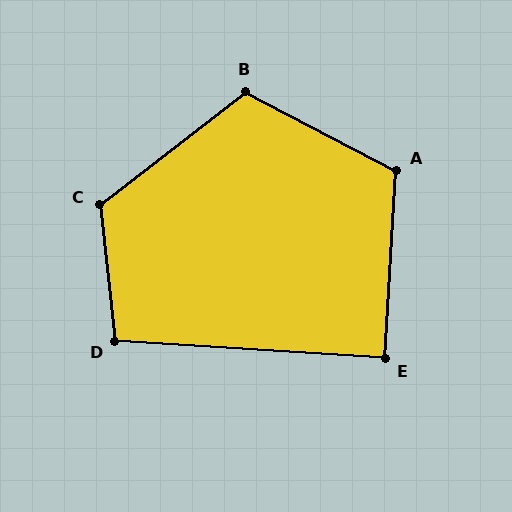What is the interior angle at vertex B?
Approximately 115 degrees (obtuse).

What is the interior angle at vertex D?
Approximately 100 degrees (obtuse).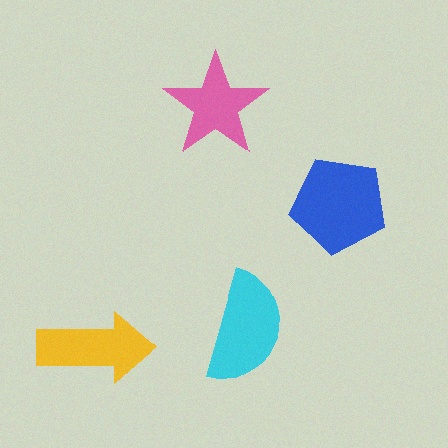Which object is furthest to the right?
The blue pentagon is rightmost.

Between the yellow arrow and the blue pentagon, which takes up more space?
The blue pentagon.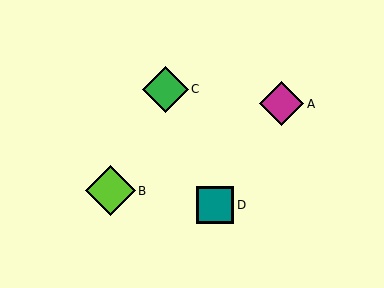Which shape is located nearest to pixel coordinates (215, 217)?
The teal square (labeled D) at (215, 205) is nearest to that location.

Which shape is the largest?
The lime diamond (labeled B) is the largest.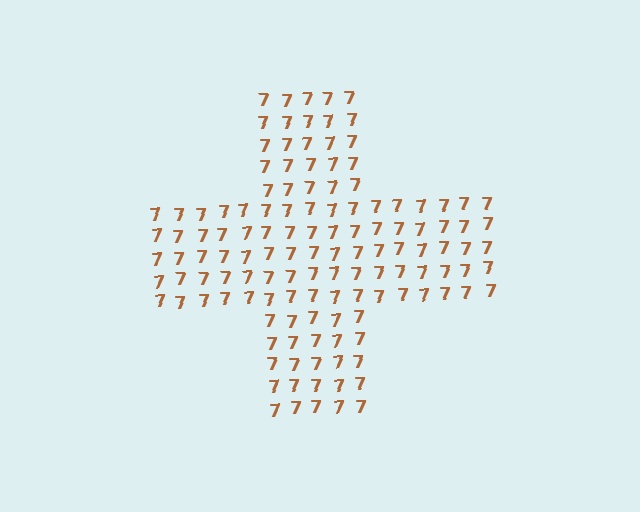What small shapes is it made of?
It is made of small digit 7's.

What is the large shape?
The large shape is a cross.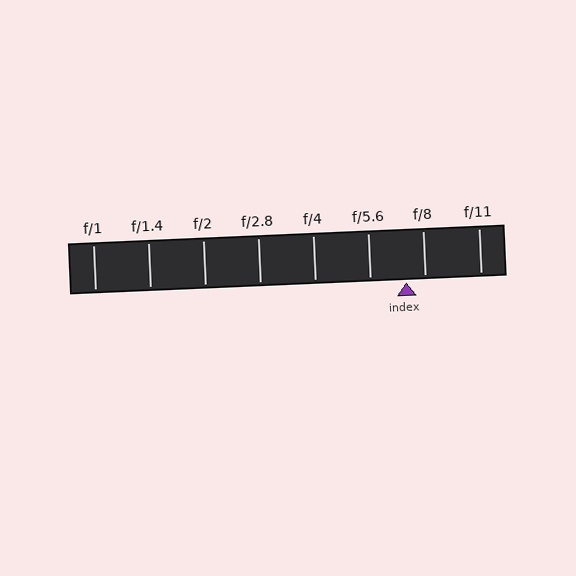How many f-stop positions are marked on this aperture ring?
There are 8 f-stop positions marked.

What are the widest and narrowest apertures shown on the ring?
The widest aperture shown is f/1 and the narrowest is f/11.